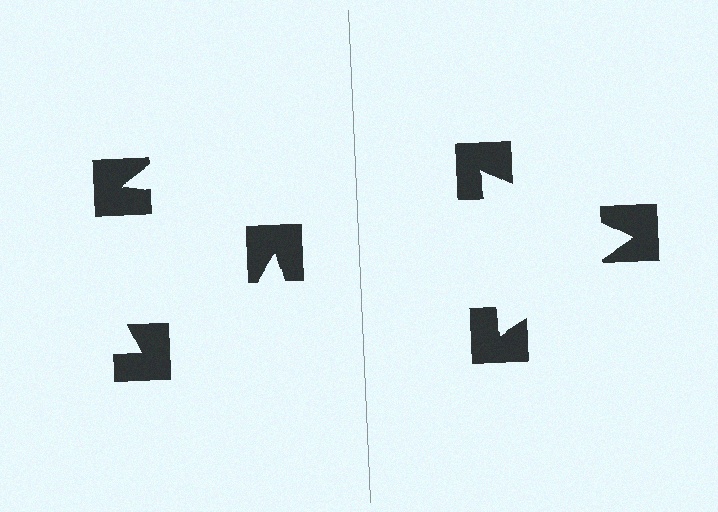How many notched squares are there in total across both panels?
6 — 3 on each side.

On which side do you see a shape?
An illusory triangle appears on the right side. On the left side the wedge cuts are rotated, so no coherent shape forms.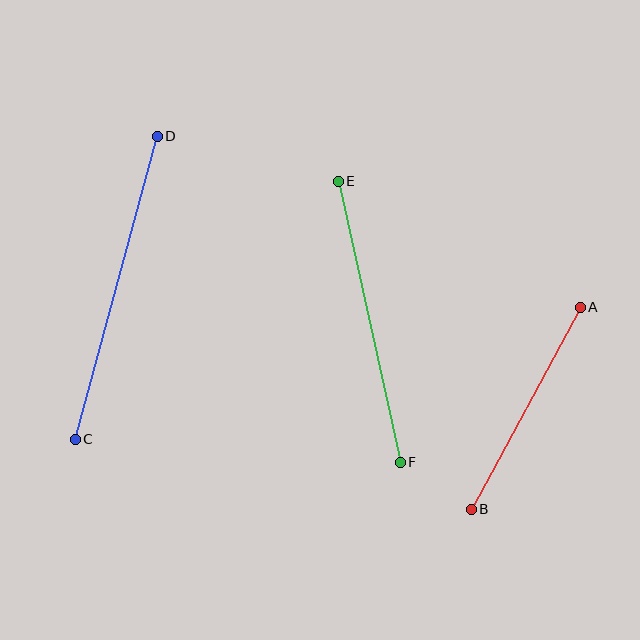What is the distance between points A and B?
The distance is approximately 230 pixels.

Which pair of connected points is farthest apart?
Points C and D are farthest apart.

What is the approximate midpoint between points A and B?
The midpoint is at approximately (526, 408) pixels.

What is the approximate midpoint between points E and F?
The midpoint is at approximately (369, 322) pixels.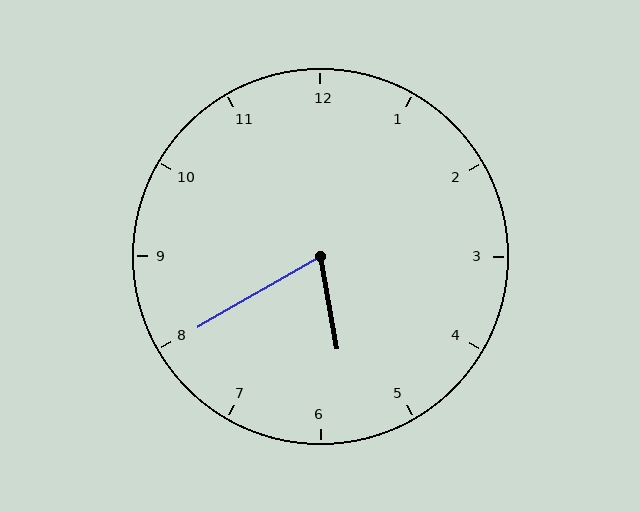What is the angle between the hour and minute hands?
Approximately 70 degrees.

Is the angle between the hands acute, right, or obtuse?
It is acute.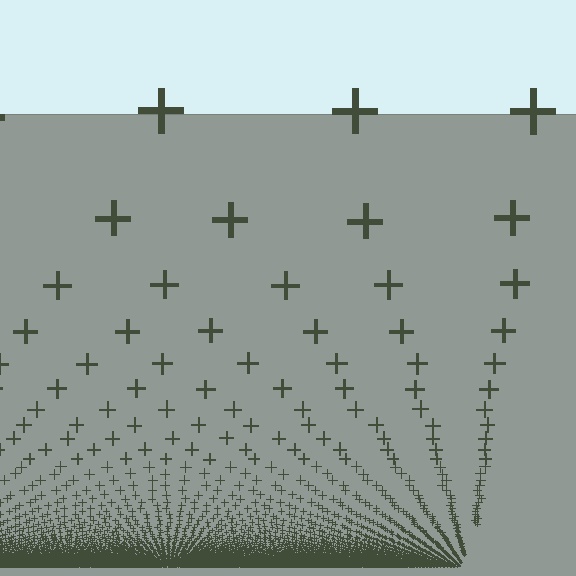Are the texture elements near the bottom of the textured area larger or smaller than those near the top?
Smaller. The gradient is inverted — elements near the bottom are smaller and denser.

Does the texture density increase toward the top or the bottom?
Density increases toward the bottom.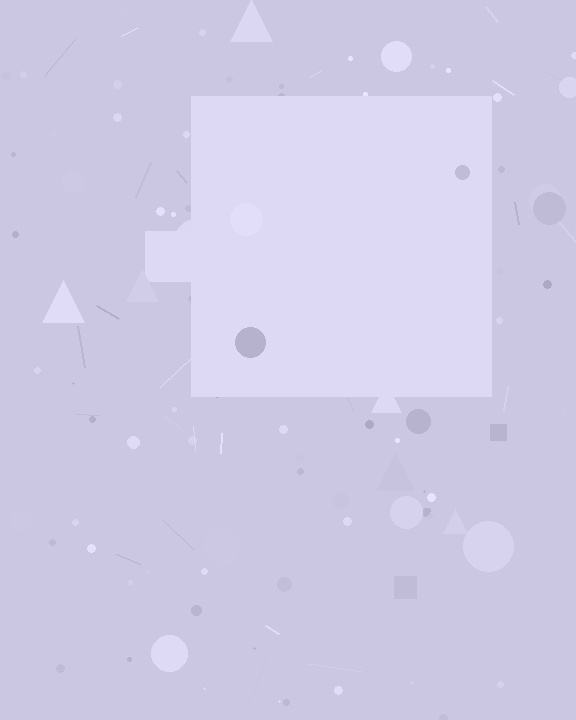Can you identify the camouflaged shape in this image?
The camouflaged shape is a square.